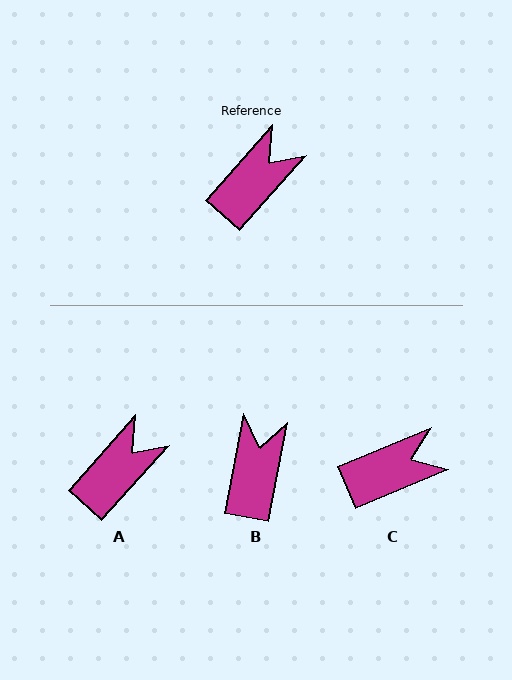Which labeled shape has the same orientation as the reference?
A.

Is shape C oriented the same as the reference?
No, it is off by about 26 degrees.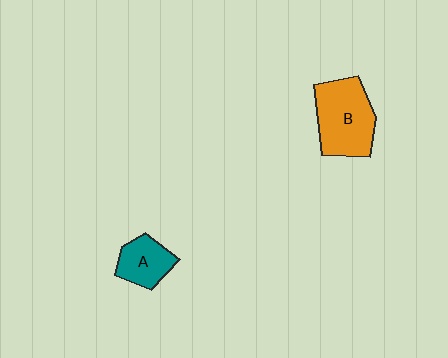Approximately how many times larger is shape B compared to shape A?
Approximately 1.8 times.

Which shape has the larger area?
Shape B (orange).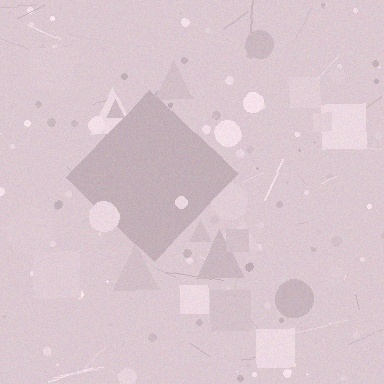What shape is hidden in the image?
A diamond is hidden in the image.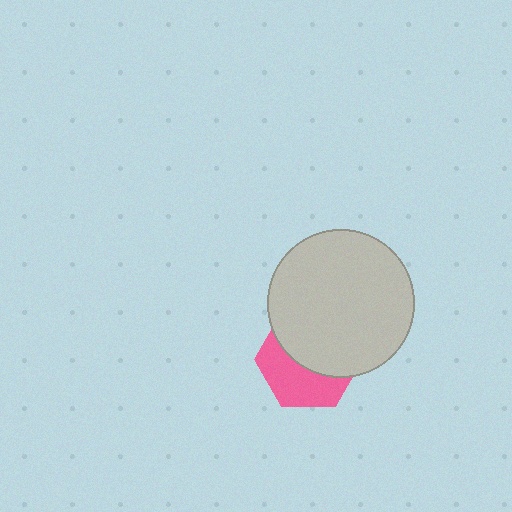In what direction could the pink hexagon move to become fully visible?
The pink hexagon could move down. That would shift it out from behind the light gray circle entirely.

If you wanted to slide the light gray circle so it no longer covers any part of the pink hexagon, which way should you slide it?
Slide it up — that is the most direct way to separate the two shapes.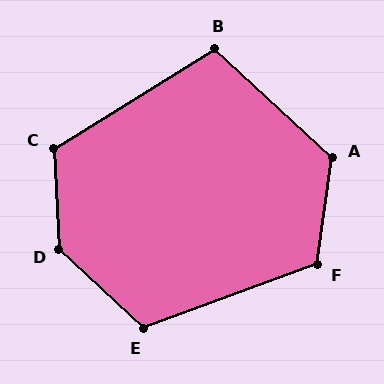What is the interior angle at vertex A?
Approximately 124 degrees (obtuse).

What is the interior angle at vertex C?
Approximately 119 degrees (obtuse).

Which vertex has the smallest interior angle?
B, at approximately 106 degrees.